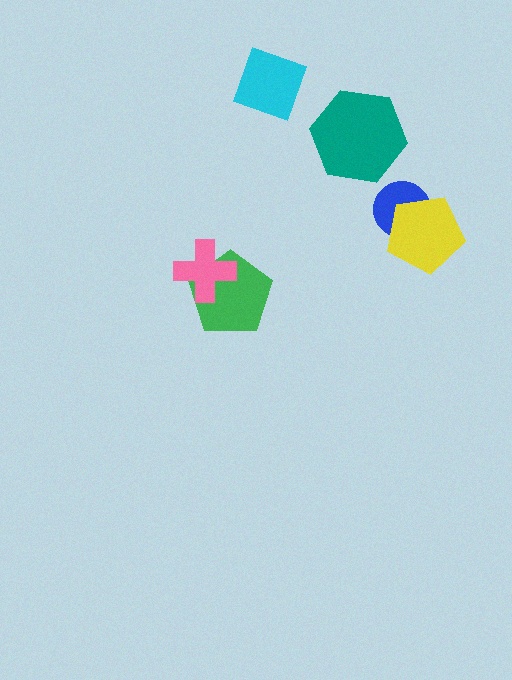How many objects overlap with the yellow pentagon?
1 object overlaps with the yellow pentagon.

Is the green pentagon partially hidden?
Yes, it is partially covered by another shape.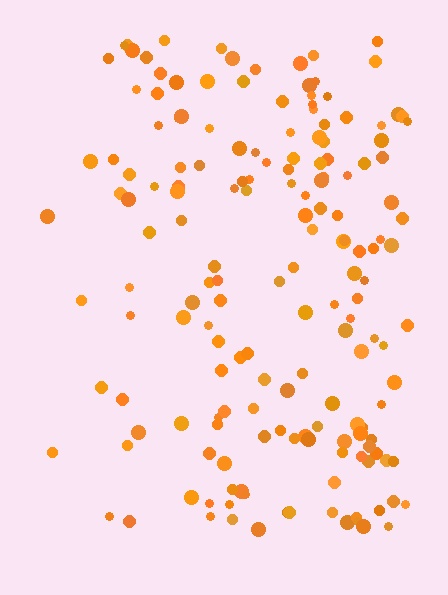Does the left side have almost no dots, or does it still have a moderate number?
Still a moderate number, just noticeably fewer than the right.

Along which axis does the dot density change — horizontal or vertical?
Horizontal.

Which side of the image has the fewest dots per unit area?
The left.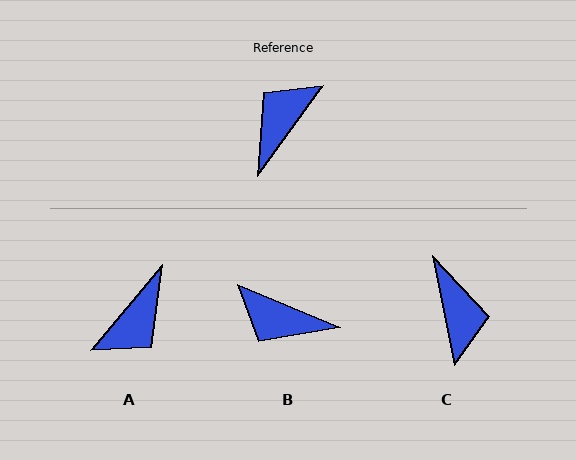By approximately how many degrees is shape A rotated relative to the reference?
Approximately 176 degrees counter-clockwise.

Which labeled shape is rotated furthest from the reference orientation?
A, about 176 degrees away.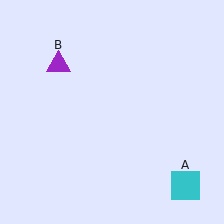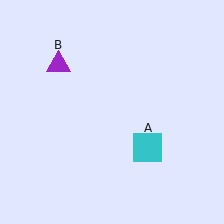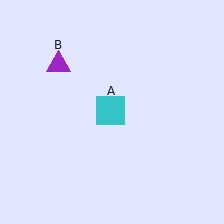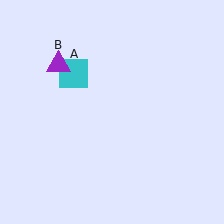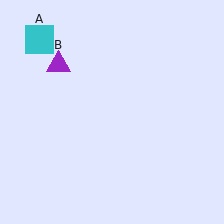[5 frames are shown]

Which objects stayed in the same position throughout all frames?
Purple triangle (object B) remained stationary.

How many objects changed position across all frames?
1 object changed position: cyan square (object A).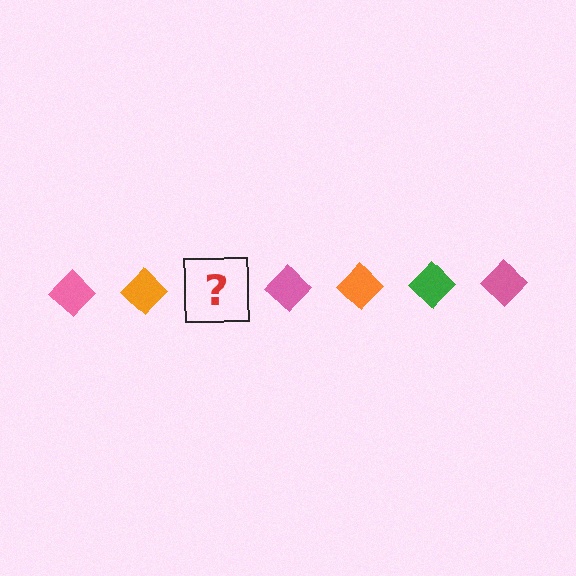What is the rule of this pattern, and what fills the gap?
The rule is that the pattern cycles through pink, orange, green diamonds. The gap should be filled with a green diamond.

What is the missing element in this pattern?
The missing element is a green diamond.